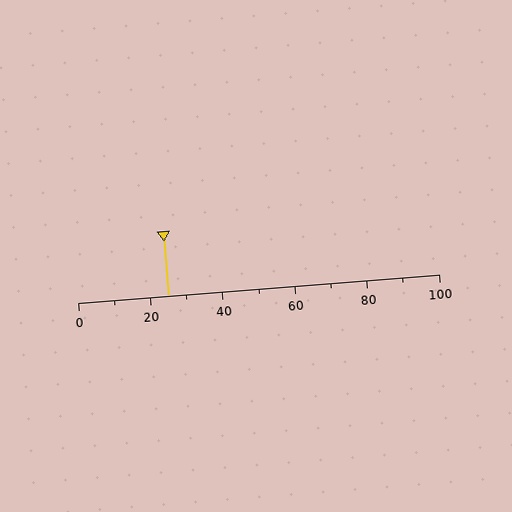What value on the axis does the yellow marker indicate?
The marker indicates approximately 25.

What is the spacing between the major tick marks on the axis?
The major ticks are spaced 20 apart.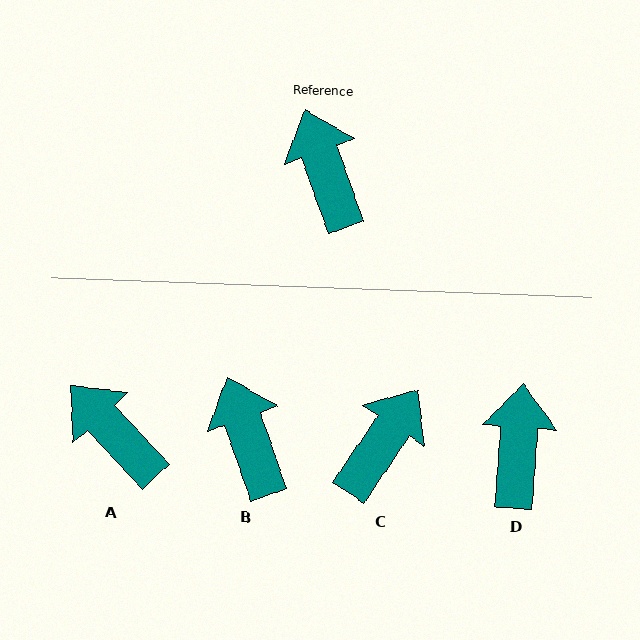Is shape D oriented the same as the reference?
No, it is off by about 24 degrees.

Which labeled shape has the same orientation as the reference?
B.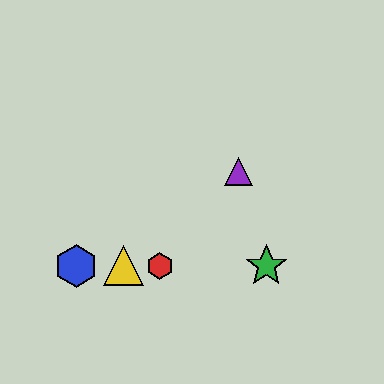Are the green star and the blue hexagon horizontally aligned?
Yes, both are at y≈266.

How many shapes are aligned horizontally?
4 shapes (the red hexagon, the blue hexagon, the green star, the yellow triangle) are aligned horizontally.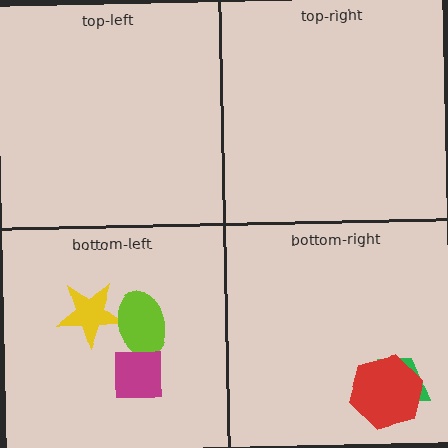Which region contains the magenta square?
The bottom-left region.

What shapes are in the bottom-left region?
The yellow star, the lime ellipse, the magenta square.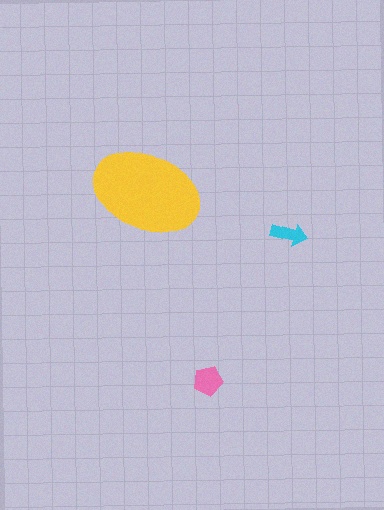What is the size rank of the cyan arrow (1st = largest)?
3rd.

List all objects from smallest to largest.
The cyan arrow, the pink pentagon, the yellow ellipse.